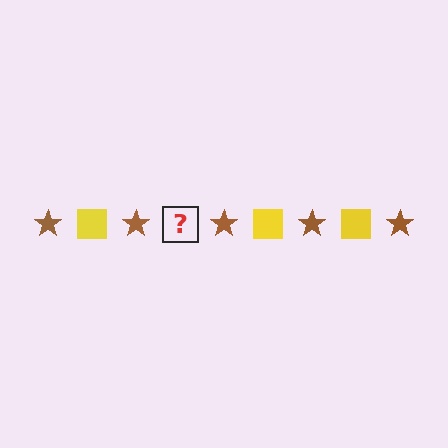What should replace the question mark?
The question mark should be replaced with a yellow square.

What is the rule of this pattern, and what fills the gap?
The rule is that the pattern alternates between brown star and yellow square. The gap should be filled with a yellow square.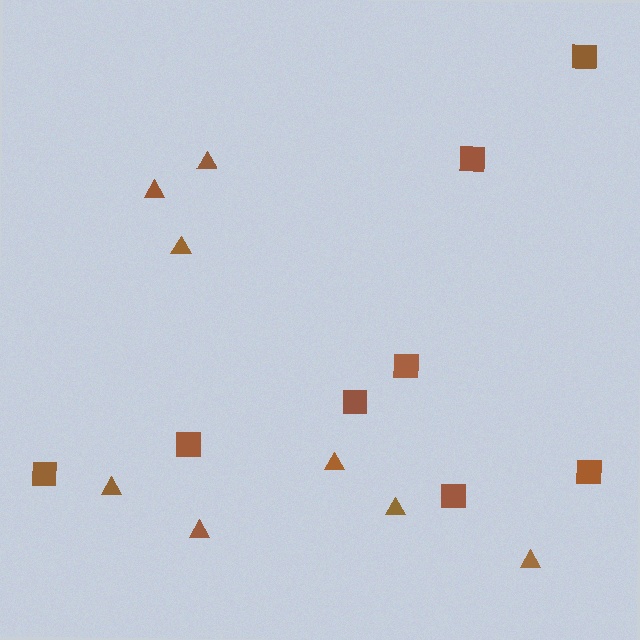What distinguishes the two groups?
There are 2 groups: one group of triangles (8) and one group of squares (8).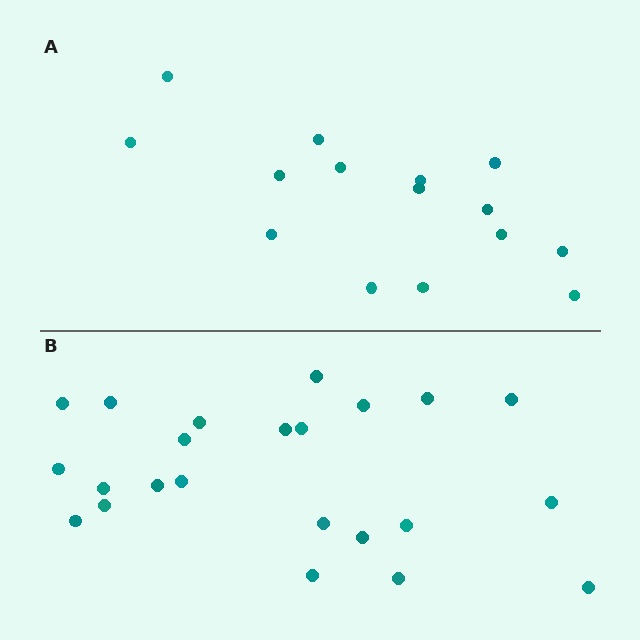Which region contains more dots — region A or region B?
Region B (the bottom region) has more dots.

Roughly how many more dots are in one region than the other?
Region B has roughly 8 or so more dots than region A.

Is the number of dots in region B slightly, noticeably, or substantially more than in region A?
Region B has substantially more. The ratio is roughly 1.5 to 1.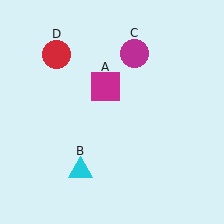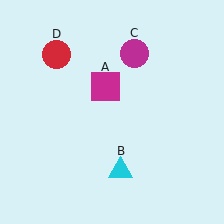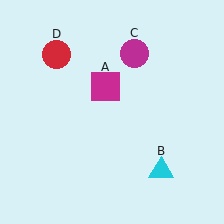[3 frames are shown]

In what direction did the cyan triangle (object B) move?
The cyan triangle (object B) moved right.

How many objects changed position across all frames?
1 object changed position: cyan triangle (object B).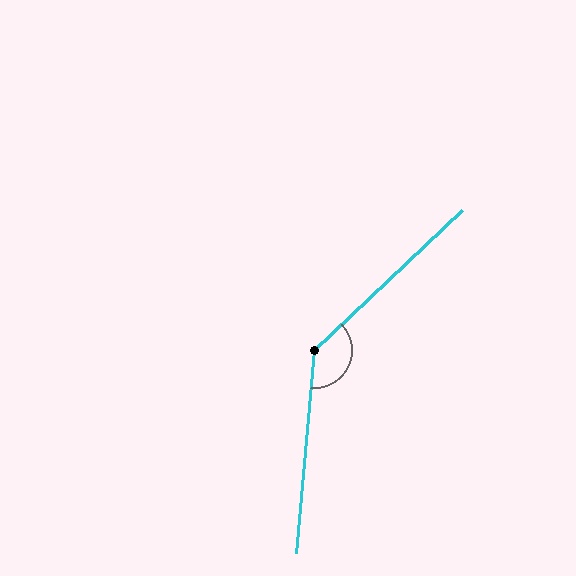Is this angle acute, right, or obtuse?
It is obtuse.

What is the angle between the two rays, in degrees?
Approximately 138 degrees.